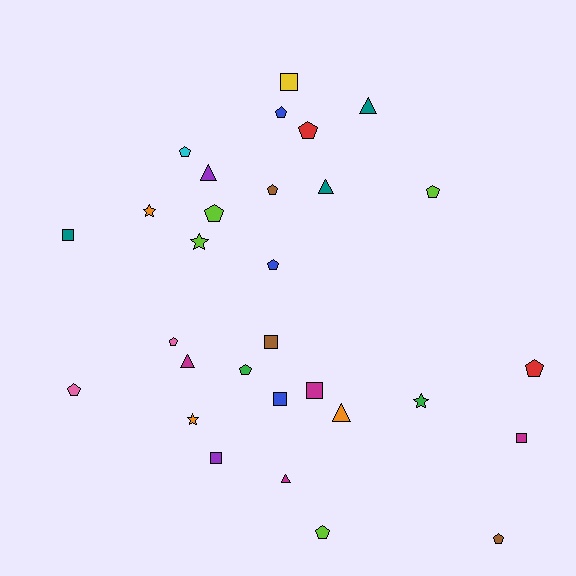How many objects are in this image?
There are 30 objects.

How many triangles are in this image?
There are 6 triangles.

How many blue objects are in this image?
There are 3 blue objects.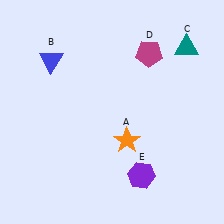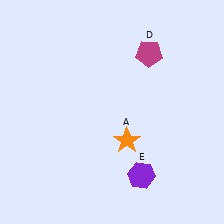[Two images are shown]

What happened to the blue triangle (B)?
The blue triangle (B) was removed in Image 2. It was in the top-left area of Image 1.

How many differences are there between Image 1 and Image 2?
There are 2 differences between the two images.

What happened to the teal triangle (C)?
The teal triangle (C) was removed in Image 2. It was in the top-right area of Image 1.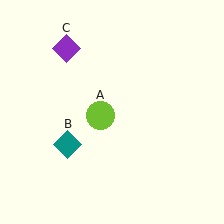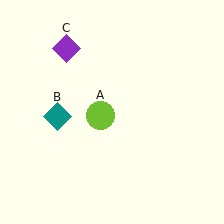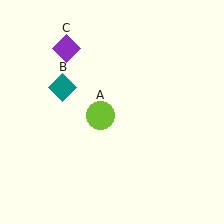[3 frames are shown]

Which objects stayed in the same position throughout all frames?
Lime circle (object A) and purple diamond (object C) remained stationary.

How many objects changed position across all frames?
1 object changed position: teal diamond (object B).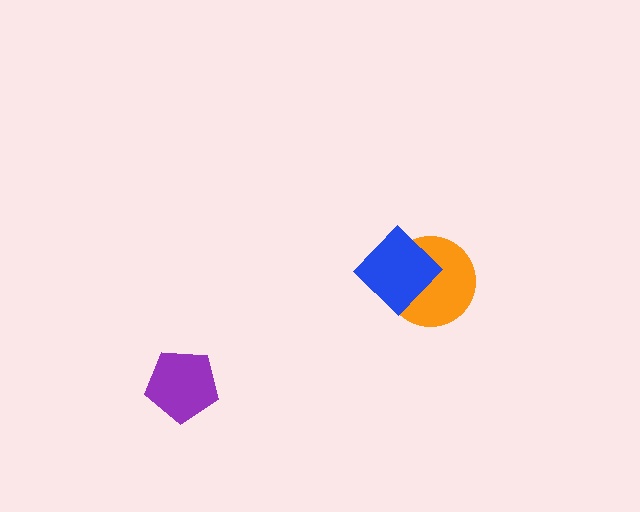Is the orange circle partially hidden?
Yes, it is partially covered by another shape.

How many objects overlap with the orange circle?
1 object overlaps with the orange circle.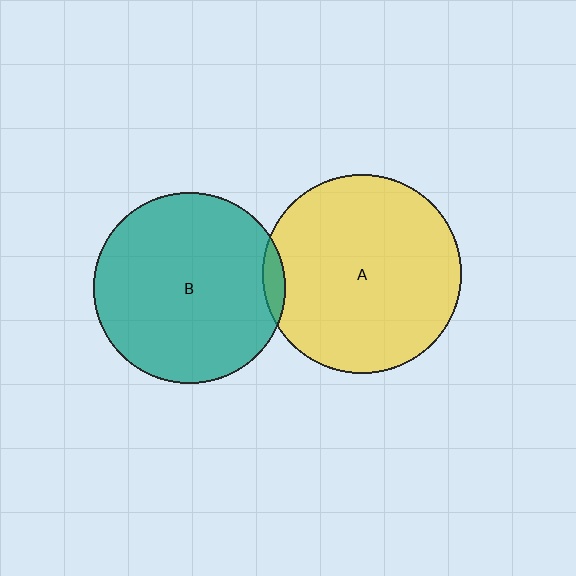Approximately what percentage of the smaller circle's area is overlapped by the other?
Approximately 5%.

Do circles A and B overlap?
Yes.